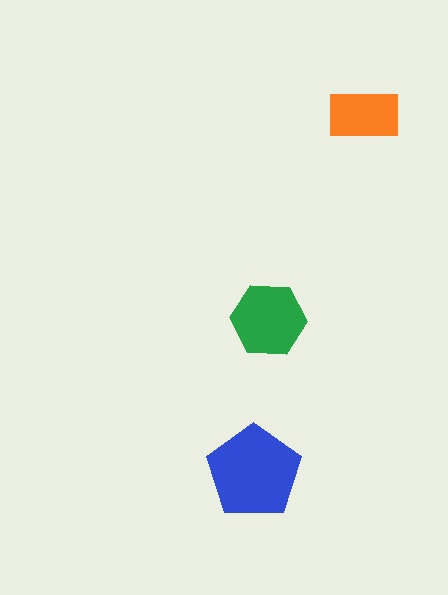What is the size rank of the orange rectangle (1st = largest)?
3rd.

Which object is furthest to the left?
The blue pentagon is leftmost.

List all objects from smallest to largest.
The orange rectangle, the green hexagon, the blue pentagon.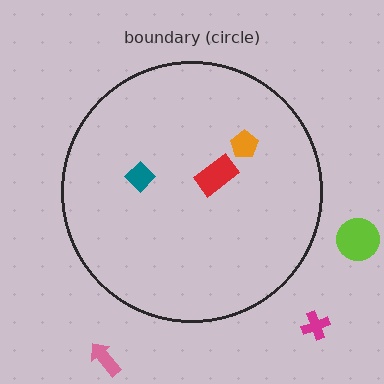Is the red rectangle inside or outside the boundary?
Inside.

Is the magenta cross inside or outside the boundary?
Outside.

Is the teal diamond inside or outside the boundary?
Inside.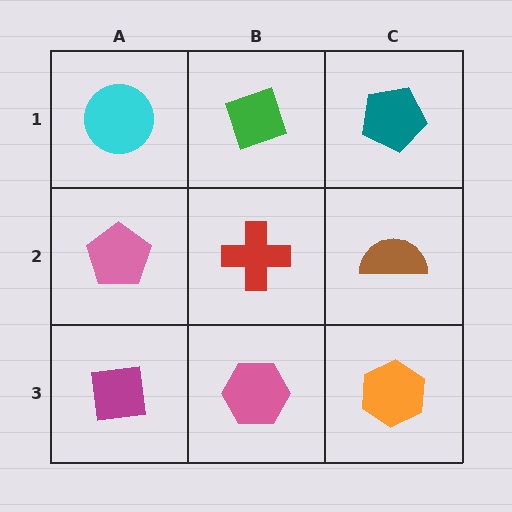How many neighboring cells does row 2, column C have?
3.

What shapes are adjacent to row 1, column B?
A red cross (row 2, column B), a cyan circle (row 1, column A), a teal pentagon (row 1, column C).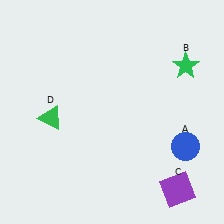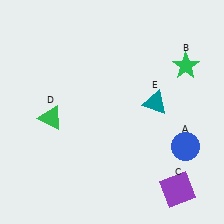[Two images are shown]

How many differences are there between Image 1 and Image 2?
There is 1 difference between the two images.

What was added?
A teal triangle (E) was added in Image 2.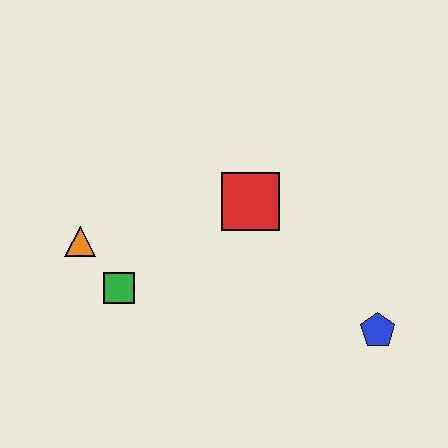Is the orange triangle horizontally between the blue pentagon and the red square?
No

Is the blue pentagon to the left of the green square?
No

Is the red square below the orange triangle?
No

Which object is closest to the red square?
The green square is closest to the red square.